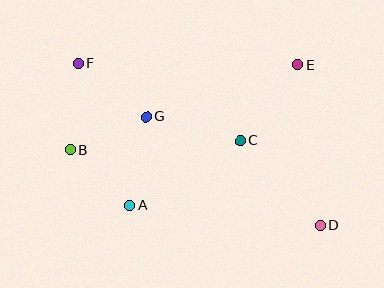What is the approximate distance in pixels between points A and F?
The distance between A and F is approximately 150 pixels.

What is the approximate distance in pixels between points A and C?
The distance between A and C is approximately 128 pixels.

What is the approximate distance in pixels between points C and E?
The distance between C and E is approximately 95 pixels.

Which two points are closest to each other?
Points A and B are closest to each other.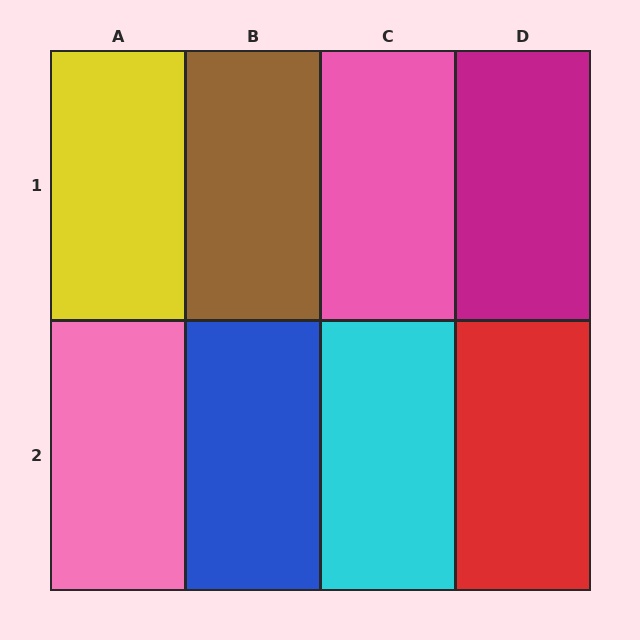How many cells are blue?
1 cell is blue.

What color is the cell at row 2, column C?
Cyan.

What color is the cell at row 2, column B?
Blue.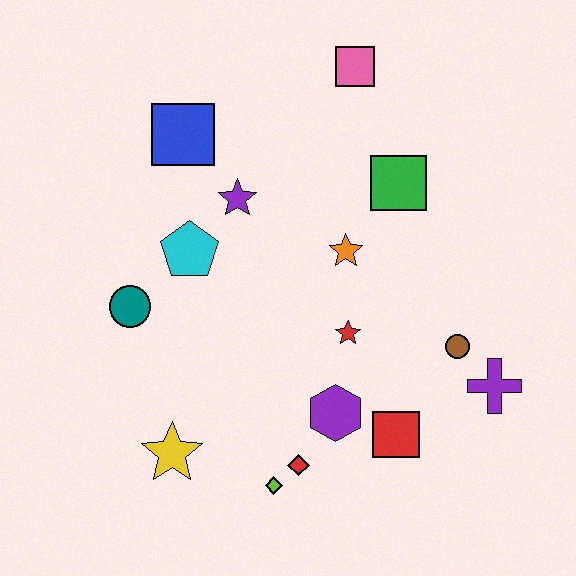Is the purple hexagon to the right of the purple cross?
No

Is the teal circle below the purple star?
Yes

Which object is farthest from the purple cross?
The blue square is farthest from the purple cross.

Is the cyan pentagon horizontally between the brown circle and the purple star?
No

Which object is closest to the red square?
The purple hexagon is closest to the red square.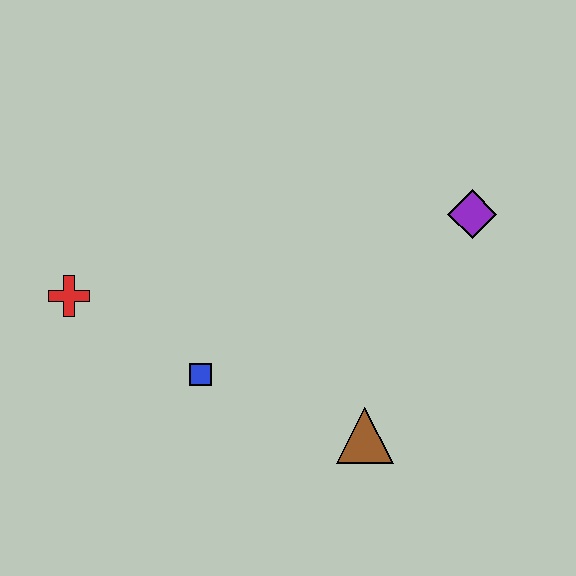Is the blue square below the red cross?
Yes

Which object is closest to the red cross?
The blue square is closest to the red cross.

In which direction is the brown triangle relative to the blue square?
The brown triangle is to the right of the blue square.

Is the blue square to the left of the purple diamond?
Yes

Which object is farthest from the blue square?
The purple diamond is farthest from the blue square.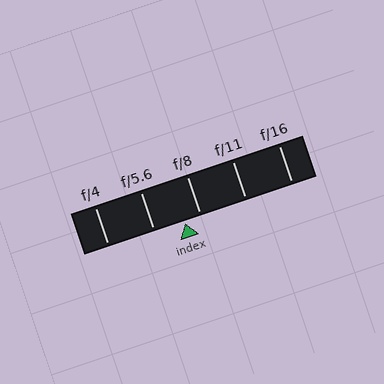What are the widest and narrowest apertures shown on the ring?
The widest aperture shown is f/4 and the narrowest is f/16.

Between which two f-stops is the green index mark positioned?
The index mark is between f/5.6 and f/8.